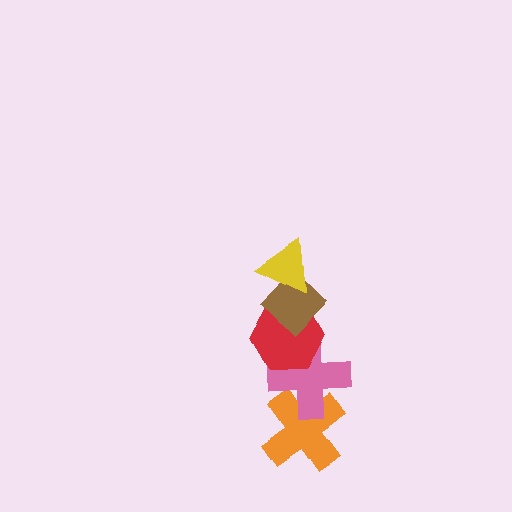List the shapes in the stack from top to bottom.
From top to bottom: the yellow triangle, the brown diamond, the red hexagon, the pink cross, the orange cross.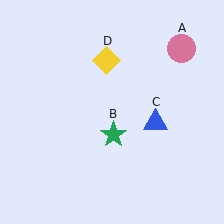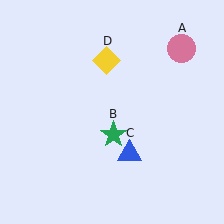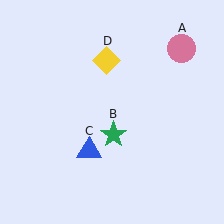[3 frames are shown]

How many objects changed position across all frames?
1 object changed position: blue triangle (object C).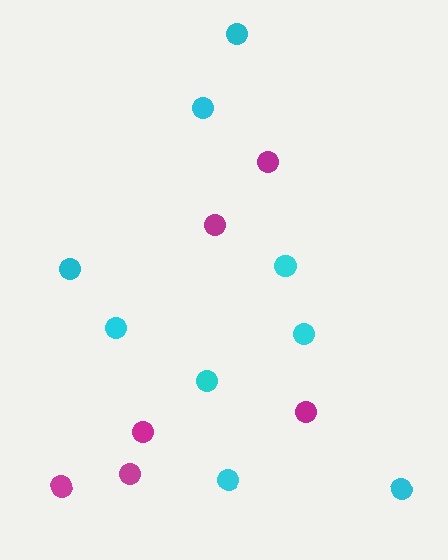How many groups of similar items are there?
There are 2 groups: one group of magenta circles (6) and one group of cyan circles (9).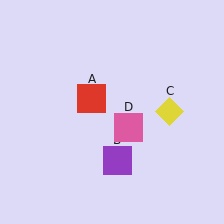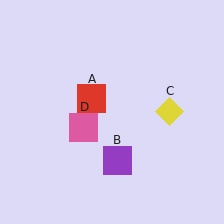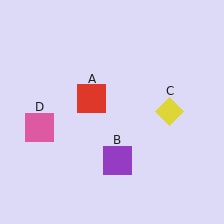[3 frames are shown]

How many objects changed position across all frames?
1 object changed position: pink square (object D).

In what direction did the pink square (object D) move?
The pink square (object D) moved left.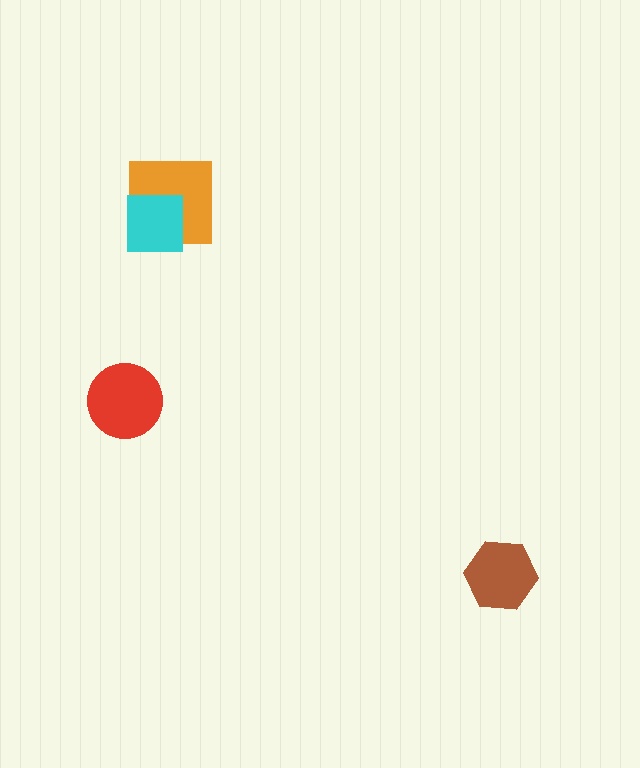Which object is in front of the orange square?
The cyan square is in front of the orange square.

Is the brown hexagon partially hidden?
No, no other shape covers it.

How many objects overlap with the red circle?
0 objects overlap with the red circle.